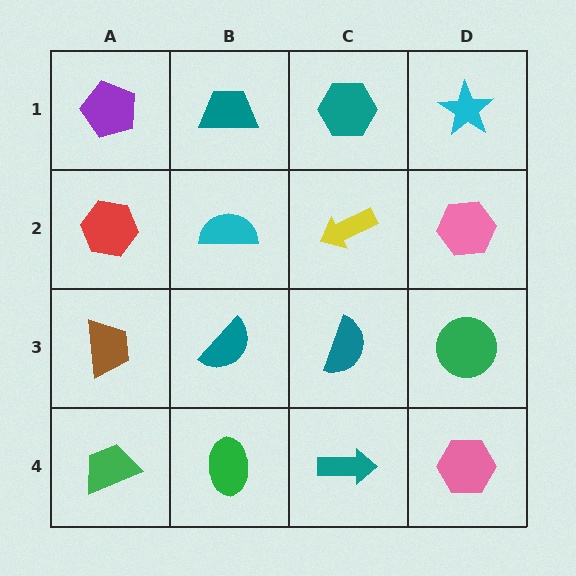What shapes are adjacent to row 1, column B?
A cyan semicircle (row 2, column B), a purple pentagon (row 1, column A), a teal hexagon (row 1, column C).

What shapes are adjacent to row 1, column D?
A pink hexagon (row 2, column D), a teal hexagon (row 1, column C).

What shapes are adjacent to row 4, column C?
A teal semicircle (row 3, column C), a green ellipse (row 4, column B), a pink hexagon (row 4, column D).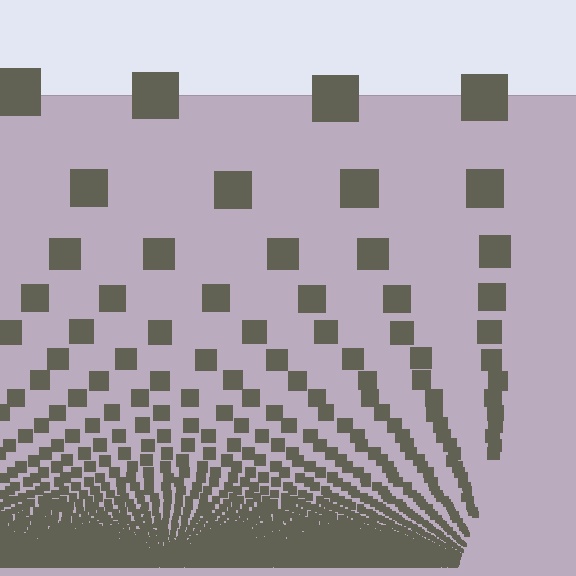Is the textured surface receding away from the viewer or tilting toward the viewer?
The surface appears to tilt toward the viewer. Texture elements get larger and sparser toward the top.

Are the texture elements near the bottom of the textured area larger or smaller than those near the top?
Smaller. The gradient is inverted — elements near the bottom are smaller and denser.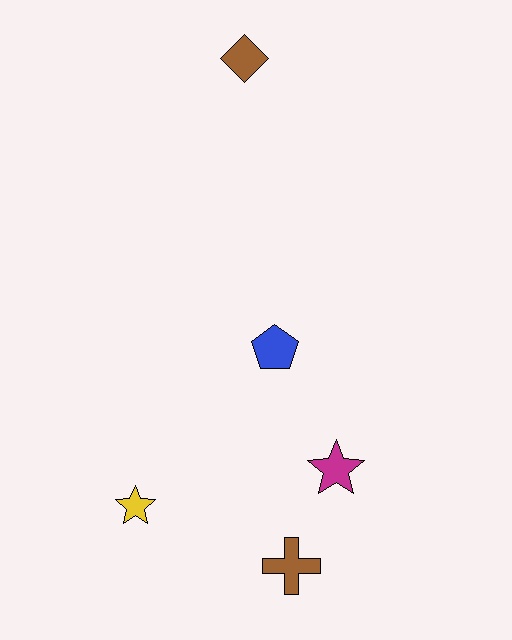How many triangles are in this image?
There are no triangles.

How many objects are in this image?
There are 5 objects.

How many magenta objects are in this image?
There is 1 magenta object.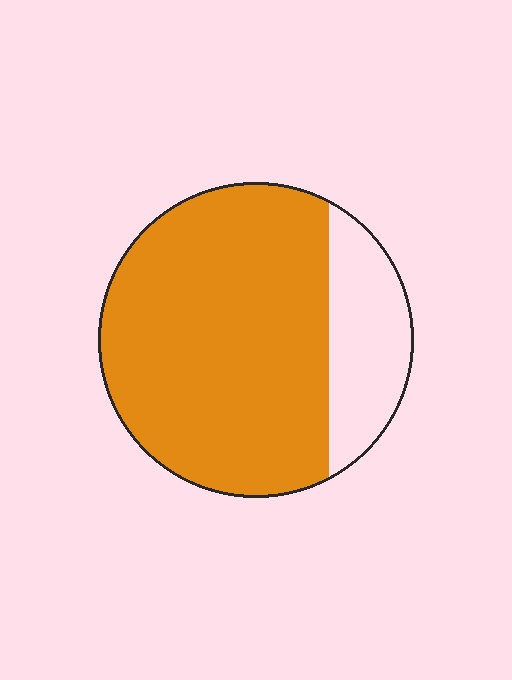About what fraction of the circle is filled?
About four fifths (4/5).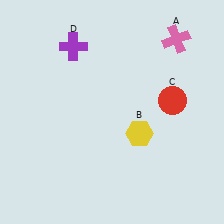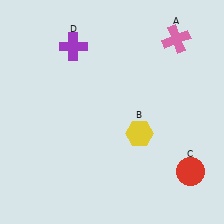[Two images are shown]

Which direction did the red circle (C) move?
The red circle (C) moved down.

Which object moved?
The red circle (C) moved down.